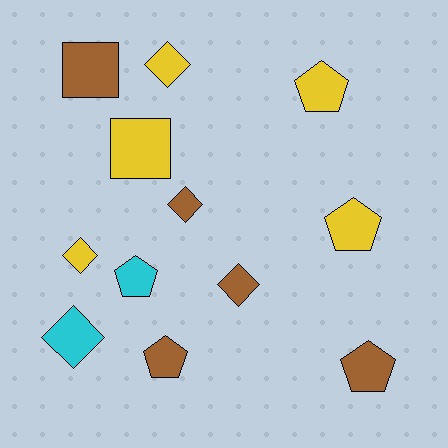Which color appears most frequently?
Yellow, with 5 objects.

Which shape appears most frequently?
Diamond, with 5 objects.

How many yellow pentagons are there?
There are 2 yellow pentagons.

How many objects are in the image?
There are 12 objects.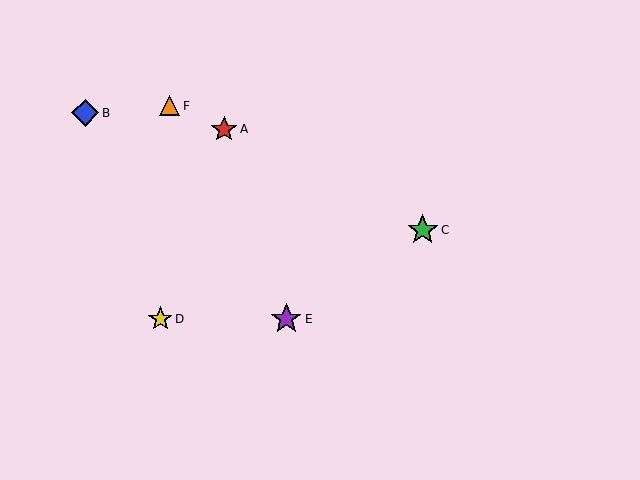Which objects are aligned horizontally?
Objects D, E are aligned horizontally.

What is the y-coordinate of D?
Object D is at y≈319.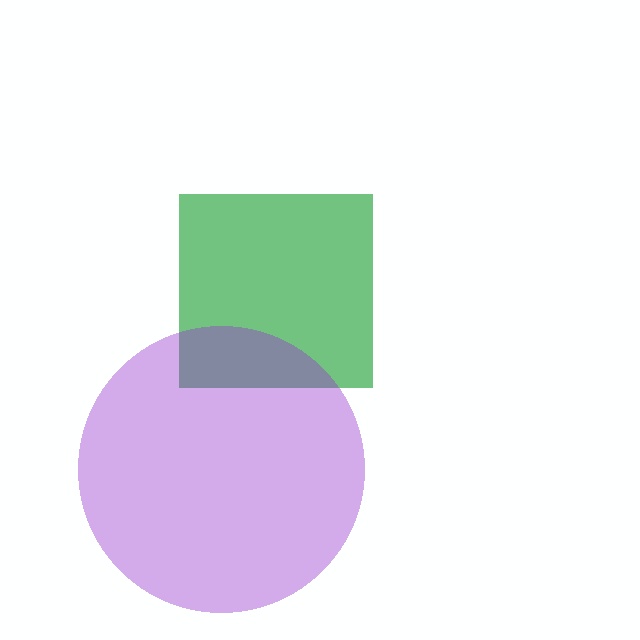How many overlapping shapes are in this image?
There are 2 overlapping shapes in the image.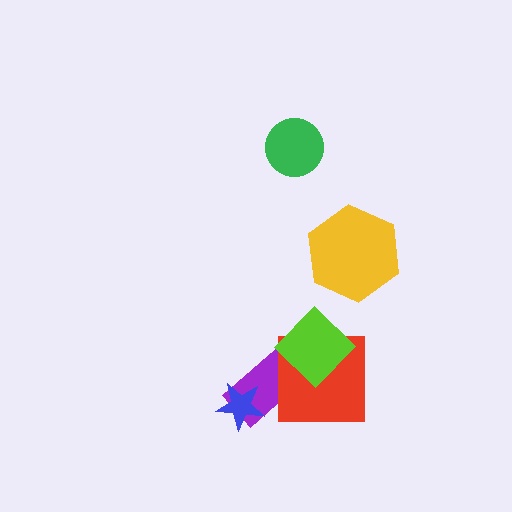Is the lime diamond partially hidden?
No, no other shape covers it.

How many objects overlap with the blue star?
1 object overlaps with the blue star.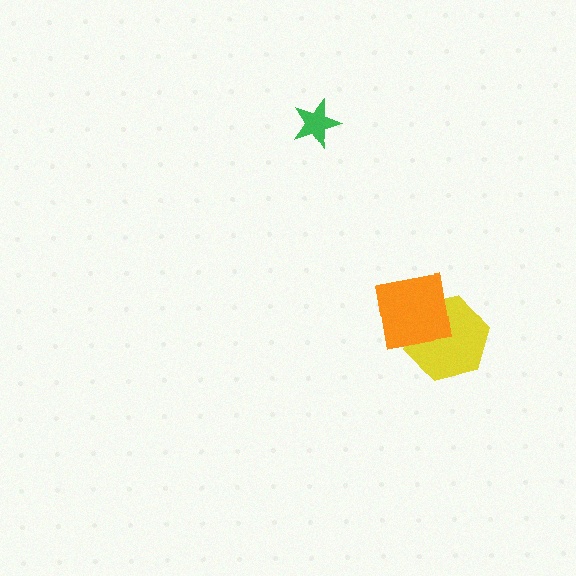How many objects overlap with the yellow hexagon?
1 object overlaps with the yellow hexagon.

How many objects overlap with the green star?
0 objects overlap with the green star.